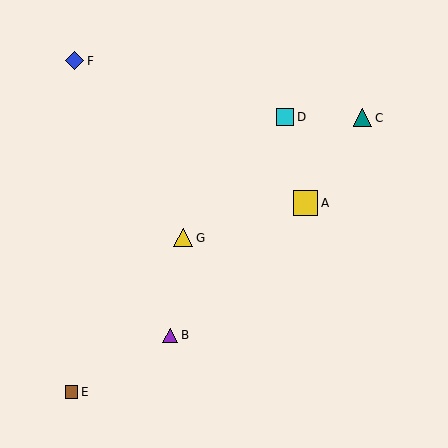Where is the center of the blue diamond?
The center of the blue diamond is at (74, 61).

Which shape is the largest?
The yellow square (labeled A) is the largest.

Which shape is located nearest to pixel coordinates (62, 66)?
The blue diamond (labeled F) at (74, 61) is nearest to that location.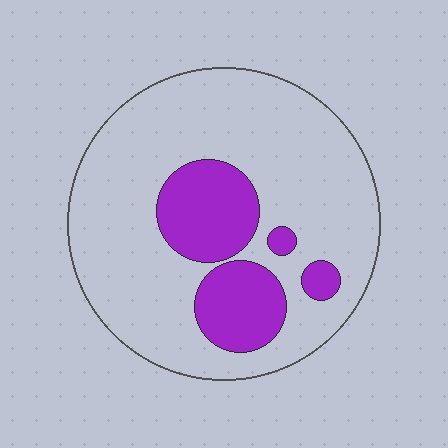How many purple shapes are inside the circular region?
4.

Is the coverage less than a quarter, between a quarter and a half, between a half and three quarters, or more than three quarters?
Less than a quarter.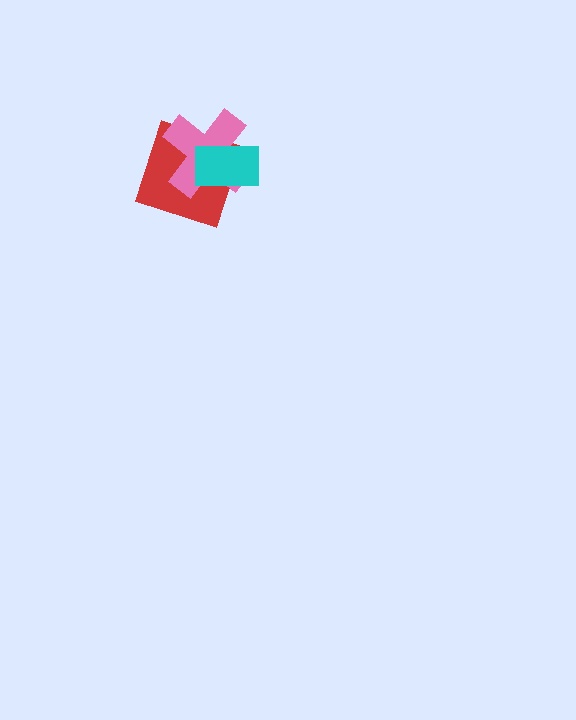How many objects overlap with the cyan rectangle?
2 objects overlap with the cyan rectangle.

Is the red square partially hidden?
Yes, it is partially covered by another shape.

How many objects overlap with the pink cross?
2 objects overlap with the pink cross.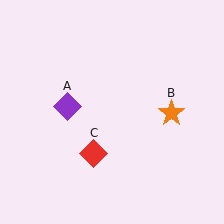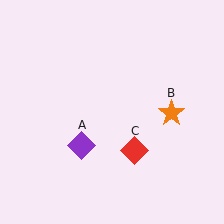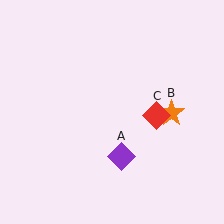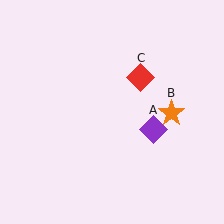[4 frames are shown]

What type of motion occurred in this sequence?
The purple diamond (object A), red diamond (object C) rotated counterclockwise around the center of the scene.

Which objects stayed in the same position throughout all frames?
Orange star (object B) remained stationary.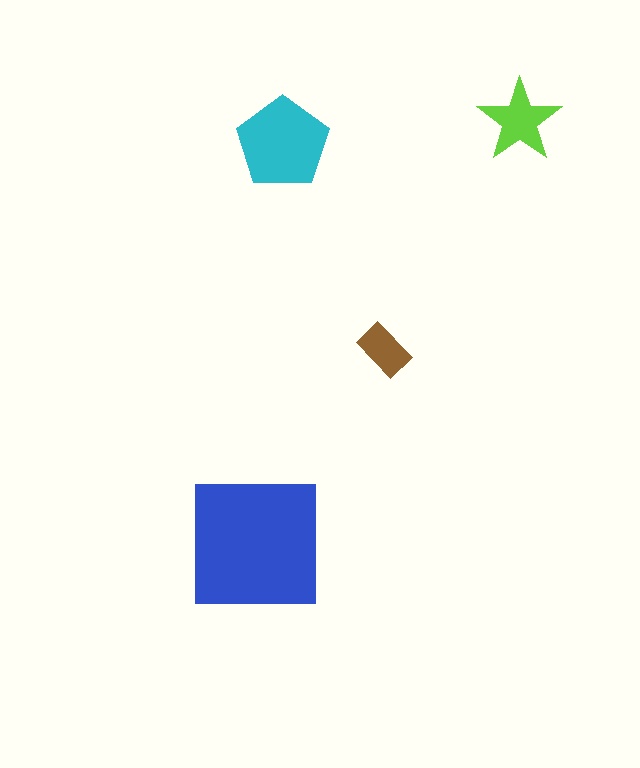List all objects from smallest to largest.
The brown rectangle, the lime star, the cyan pentagon, the blue square.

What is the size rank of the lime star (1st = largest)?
3rd.